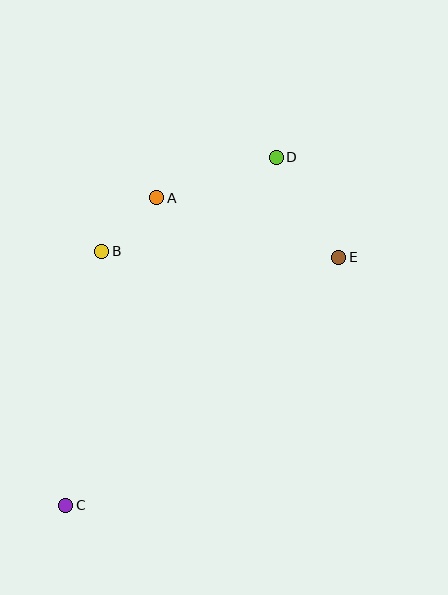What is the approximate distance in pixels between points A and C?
The distance between A and C is approximately 321 pixels.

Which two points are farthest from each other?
Points C and D are farthest from each other.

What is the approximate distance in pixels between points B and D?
The distance between B and D is approximately 198 pixels.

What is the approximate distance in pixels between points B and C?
The distance between B and C is approximately 257 pixels.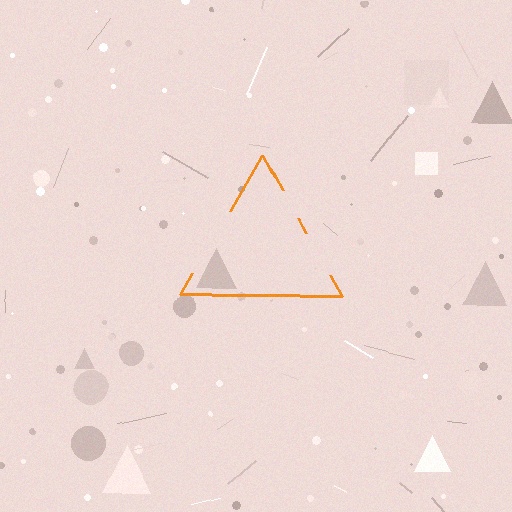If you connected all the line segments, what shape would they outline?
They would outline a triangle.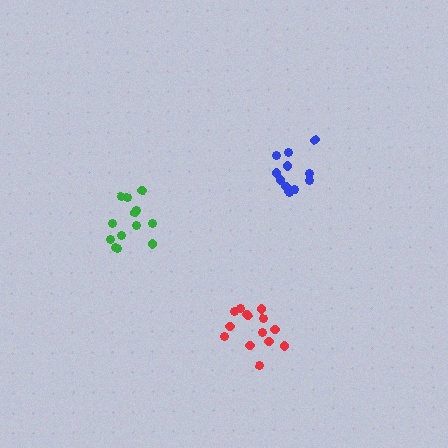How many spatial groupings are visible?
There are 3 spatial groupings.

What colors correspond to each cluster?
The clusters are colored: red, blue, green.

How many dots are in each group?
Group 1: 13 dots, Group 2: 11 dots, Group 3: 13 dots (37 total).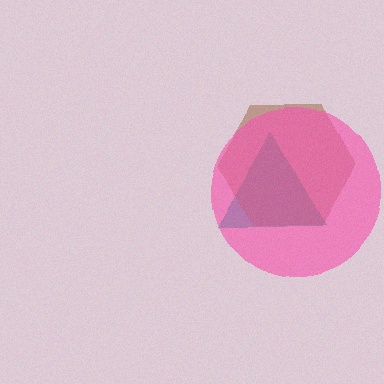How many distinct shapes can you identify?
There are 3 distinct shapes: a teal triangle, a brown hexagon, a pink circle.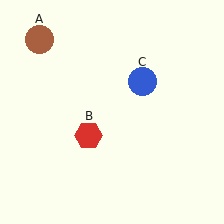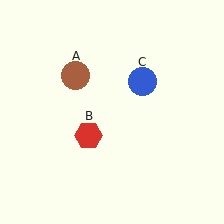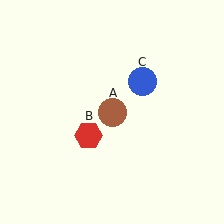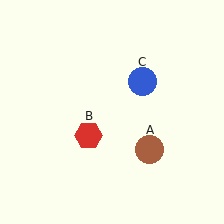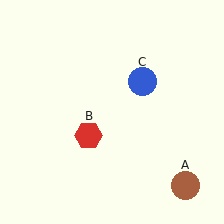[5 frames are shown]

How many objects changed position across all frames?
1 object changed position: brown circle (object A).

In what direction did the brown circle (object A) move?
The brown circle (object A) moved down and to the right.